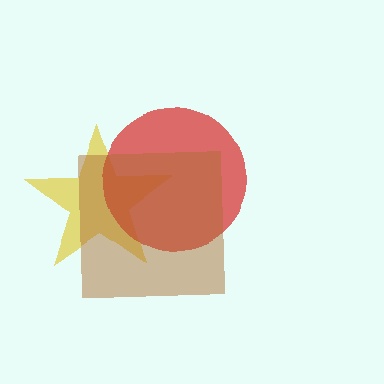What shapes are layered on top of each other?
The layered shapes are: a yellow star, a red circle, a brown square.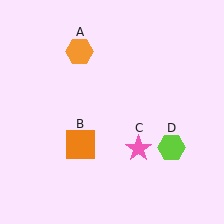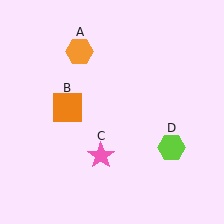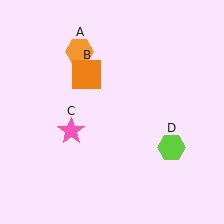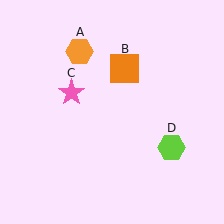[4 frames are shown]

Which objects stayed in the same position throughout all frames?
Orange hexagon (object A) and lime hexagon (object D) remained stationary.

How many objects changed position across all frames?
2 objects changed position: orange square (object B), pink star (object C).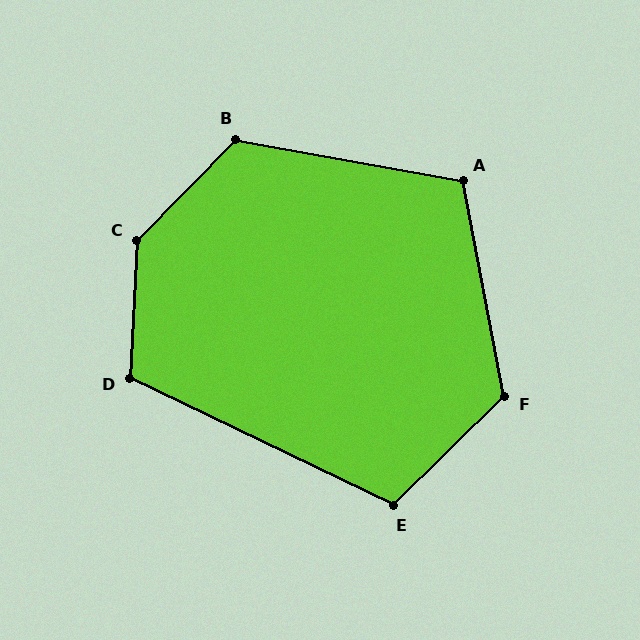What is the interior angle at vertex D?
Approximately 112 degrees (obtuse).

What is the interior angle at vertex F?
Approximately 124 degrees (obtuse).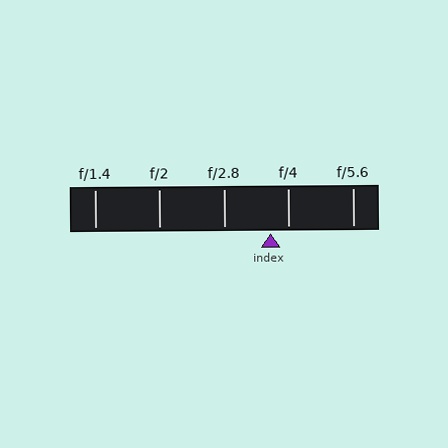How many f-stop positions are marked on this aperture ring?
There are 5 f-stop positions marked.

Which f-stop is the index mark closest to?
The index mark is closest to f/4.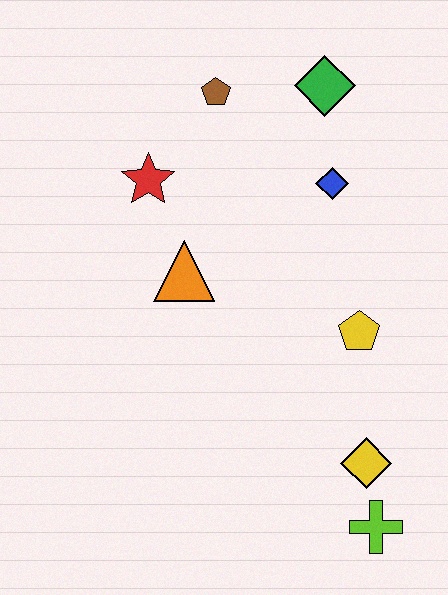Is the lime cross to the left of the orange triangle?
No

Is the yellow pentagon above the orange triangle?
No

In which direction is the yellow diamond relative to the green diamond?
The yellow diamond is below the green diamond.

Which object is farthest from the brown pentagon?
The lime cross is farthest from the brown pentagon.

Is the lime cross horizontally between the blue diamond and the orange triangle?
No